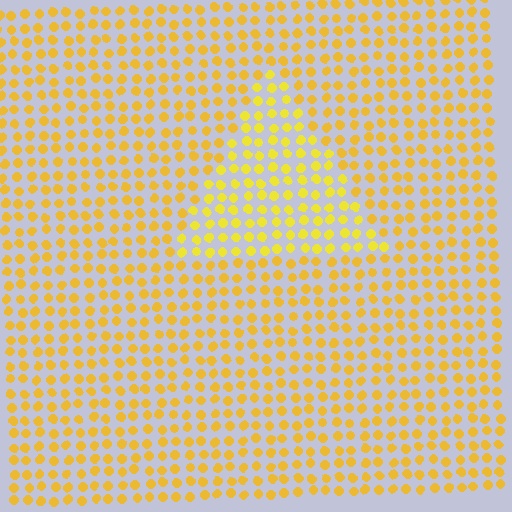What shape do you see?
I see a triangle.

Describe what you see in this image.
The image is filled with small yellow elements in a uniform arrangement. A triangle-shaped region is visible where the elements are tinted to a slightly different hue, forming a subtle color boundary.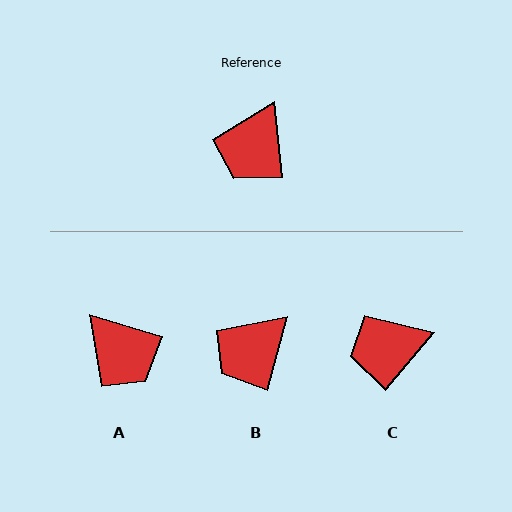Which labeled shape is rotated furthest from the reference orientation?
A, about 68 degrees away.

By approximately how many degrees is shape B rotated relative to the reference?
Approximately 20 degrees clockwise.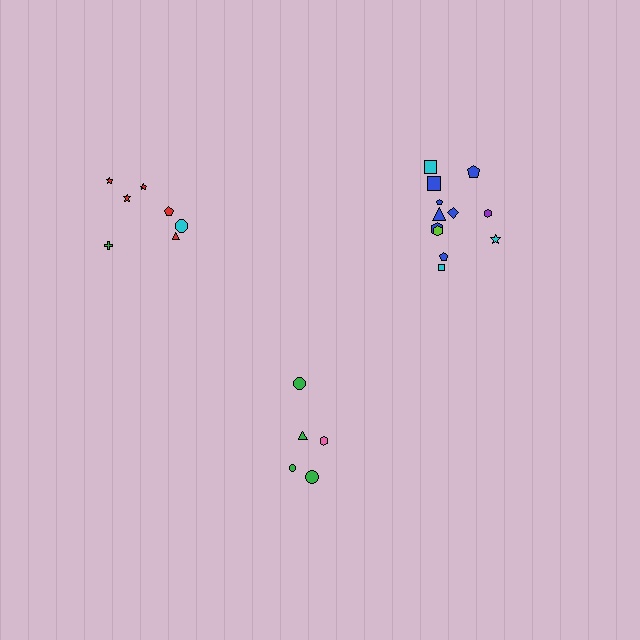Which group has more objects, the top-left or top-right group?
The top-right group.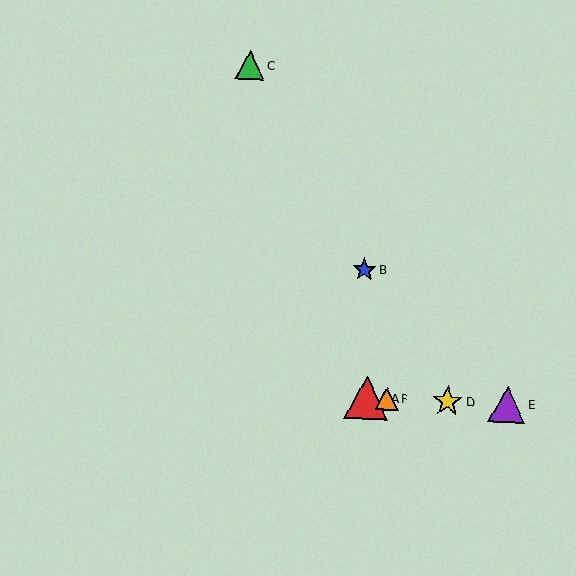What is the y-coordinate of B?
Object B is at y≈270.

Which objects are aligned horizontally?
Objects A, D, E, F are aligned horizontally.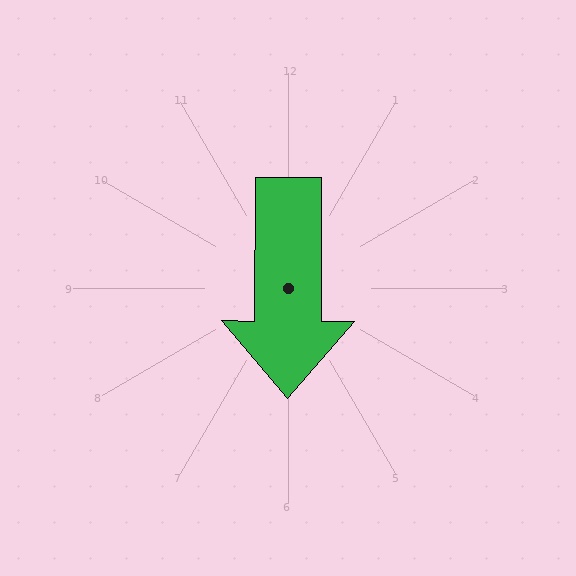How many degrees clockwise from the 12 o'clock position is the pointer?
Approximately 180 degrees.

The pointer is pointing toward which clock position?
Roughly 6 o'clock.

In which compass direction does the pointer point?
South.